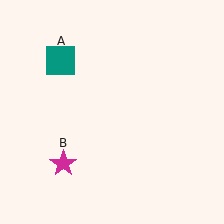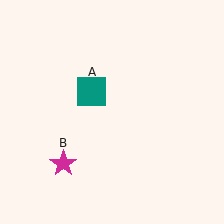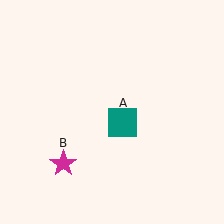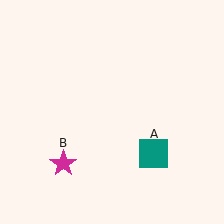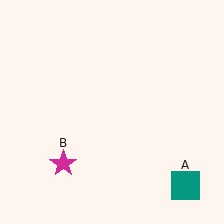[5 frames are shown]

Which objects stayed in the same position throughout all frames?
Magenta star (object B) remained stationary.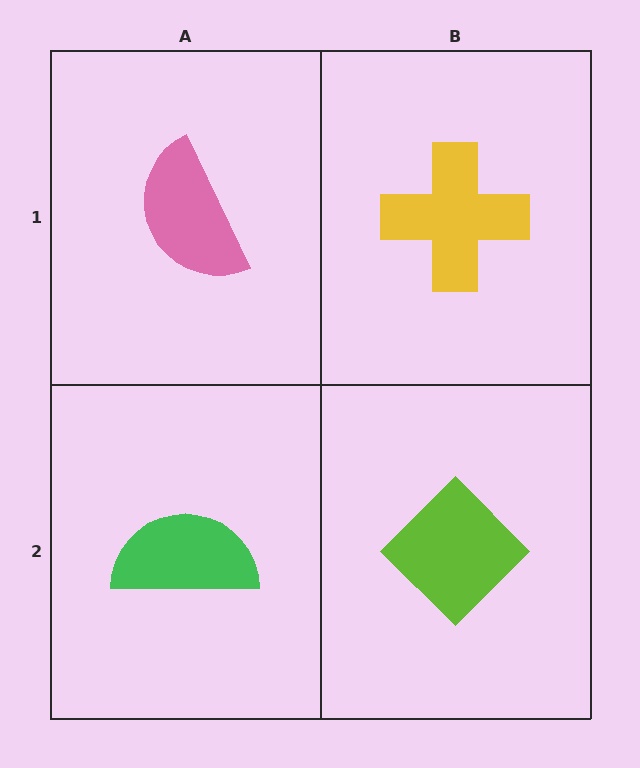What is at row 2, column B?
A lime diamond.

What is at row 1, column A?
A pink semicircle.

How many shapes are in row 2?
2 shapes.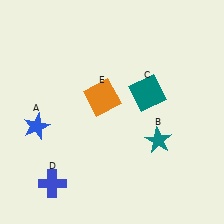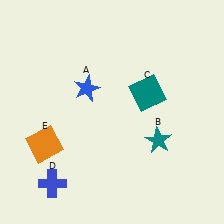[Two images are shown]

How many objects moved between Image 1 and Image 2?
2 objects moved between the two images.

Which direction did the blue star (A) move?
The blue star (A) moved right.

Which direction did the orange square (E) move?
The orange square (E) moved left.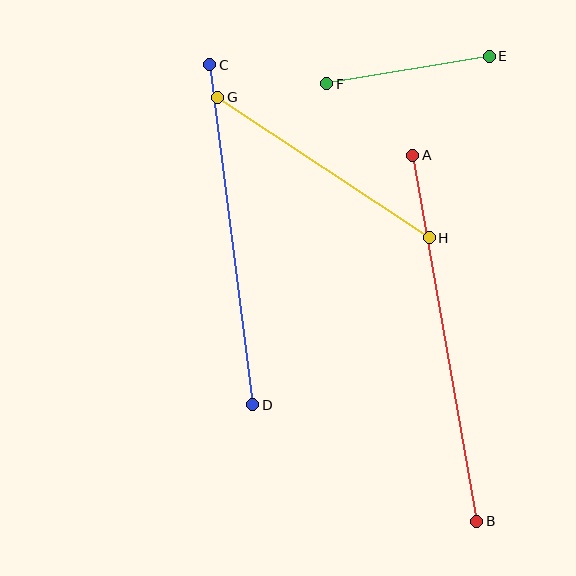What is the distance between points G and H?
The distance is approximately 254 pixels.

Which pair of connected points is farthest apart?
Points A and B are farthest apart.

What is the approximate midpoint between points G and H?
The midpoint is at approximately (324, 167) pixels.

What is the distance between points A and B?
The distance is approximately 371 pixels.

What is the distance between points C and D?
The distance is approximately 343 pixels.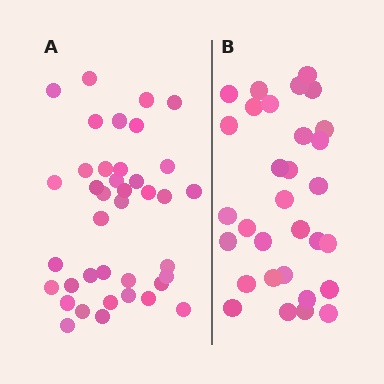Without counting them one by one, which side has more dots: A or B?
Region A (the left region) has more dots.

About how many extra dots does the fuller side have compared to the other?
Region A has roughly 8 or so more dots than region B.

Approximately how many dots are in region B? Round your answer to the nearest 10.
About 30 dots. (The exact count is 31, which rounds to 30.)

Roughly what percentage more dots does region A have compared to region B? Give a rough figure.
About 25% more.